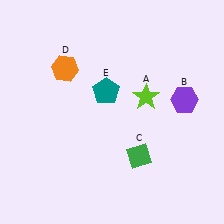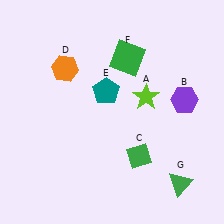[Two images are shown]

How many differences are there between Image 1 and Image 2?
There are 2 differences between the two images.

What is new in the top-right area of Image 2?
A green square (F) was added in the top-right area of Image 2.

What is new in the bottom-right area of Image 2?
A green triangle (G) was added in the bottom-right area of Image 2.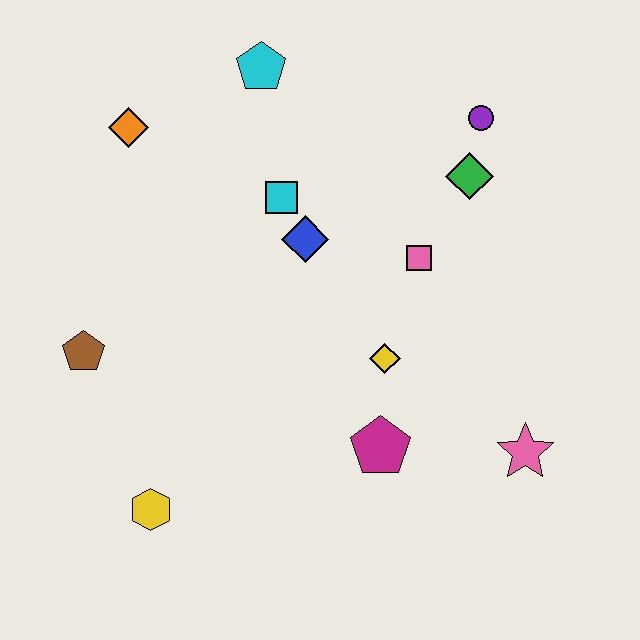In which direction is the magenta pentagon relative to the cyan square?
The magenta pentagon is below the cyan square.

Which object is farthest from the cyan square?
The pink star is farthest from the cyan square.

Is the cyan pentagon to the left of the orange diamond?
No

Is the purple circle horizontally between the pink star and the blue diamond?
Yes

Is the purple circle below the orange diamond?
No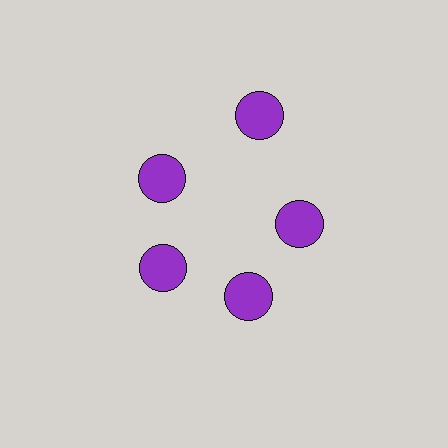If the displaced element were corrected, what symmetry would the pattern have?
It would have 5-fold rotational symmetry — the pattern would map onto itself every 72 degrees.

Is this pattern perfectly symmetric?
No. The 5 purple circles are arranged in a ring, but one element near the 1 o'clock position is pushed outward from the center, breaking the 5-fold rotational symmetry.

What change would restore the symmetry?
The symmetry would be restored by moving it inward, back onto the ring so that all 5 circles sit at equal angles and equal distance from the center.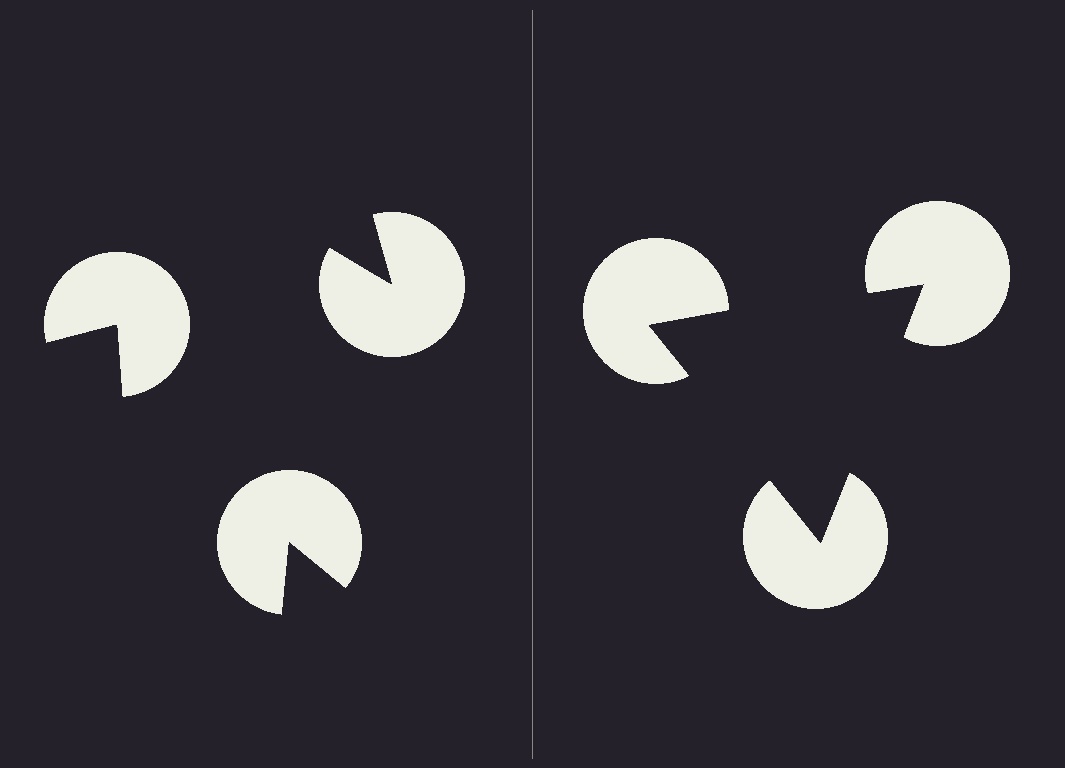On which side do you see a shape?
An illusory triangle appears on the right side. On the left side the wedge cuts are rotated, so no coherent shape forms.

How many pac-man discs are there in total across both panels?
6 — 3 on each side.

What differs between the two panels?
The pac-man discs are positioned identically on both sides; only the wedge orientations differ. On the right they align to a triangle; on the left they are misaligned.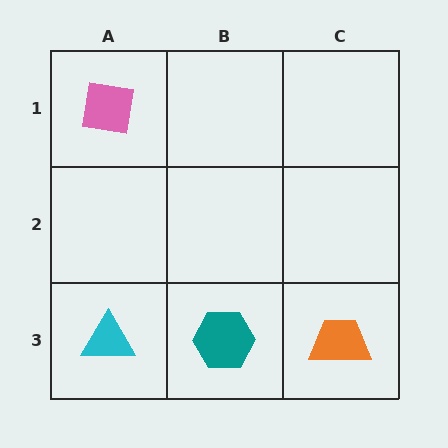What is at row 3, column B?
A teal hexagon.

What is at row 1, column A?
A pink square.